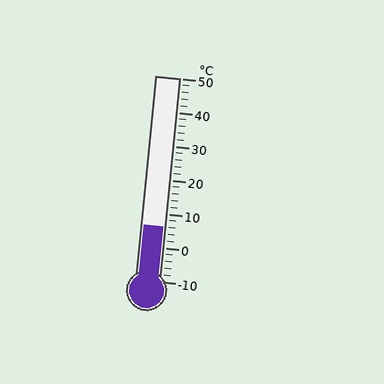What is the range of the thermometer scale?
The thermometer scale ranges from -10°C to 50°C.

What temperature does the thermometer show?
The thermometer shows approximately 6°C.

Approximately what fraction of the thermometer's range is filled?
The thermometer is filled to approximately 25% of its range.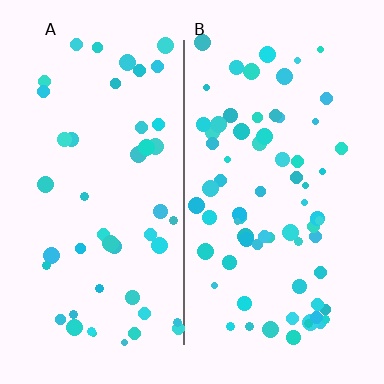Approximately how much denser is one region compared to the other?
Approximately 1.5× — region B over region A.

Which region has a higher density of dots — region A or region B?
B (the right).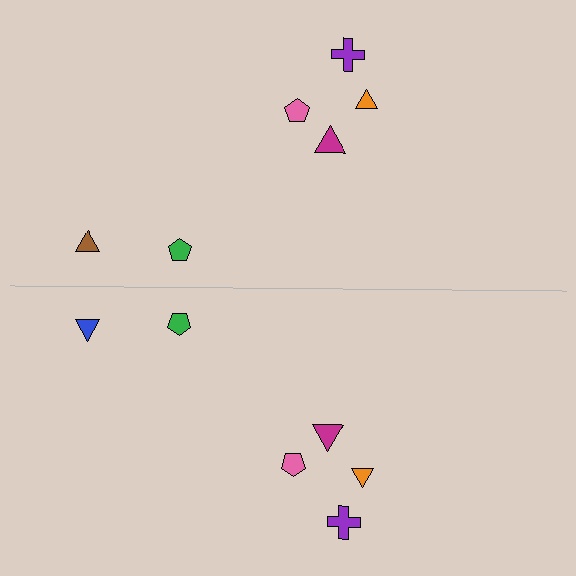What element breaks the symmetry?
The blue triangle on the bottom side breaks the symmetry — its mirror counterpart is brown.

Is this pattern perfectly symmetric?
No, the pattern is not perfectly symmetric. The blue triangle on the bottom side breaks the symmetry — its mirror counterpart is brown.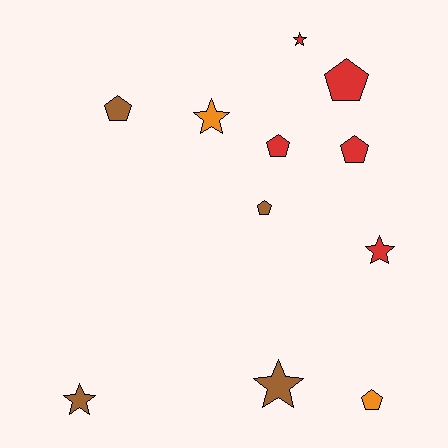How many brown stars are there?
There are 2 brown stars.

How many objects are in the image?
There are 11 objects.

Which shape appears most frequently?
Pentagon, with 6 objects.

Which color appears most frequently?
Red, with 5 objects.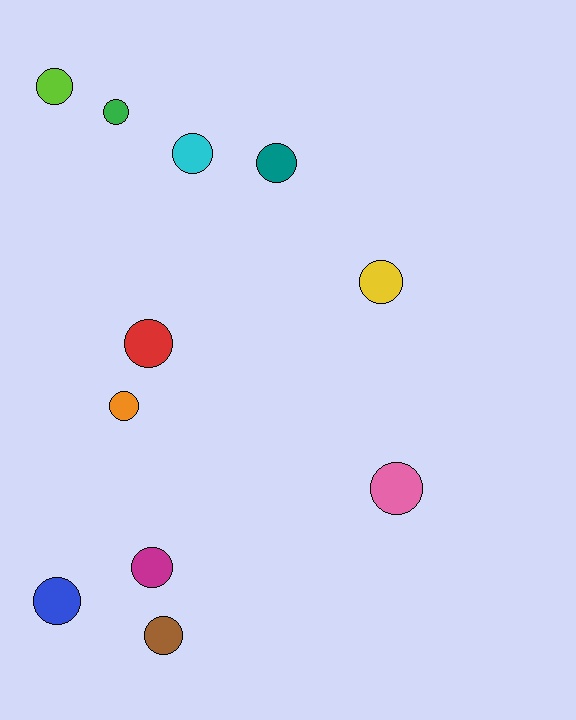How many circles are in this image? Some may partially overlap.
There are 11 circles.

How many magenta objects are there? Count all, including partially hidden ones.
There is 1 magenta object.